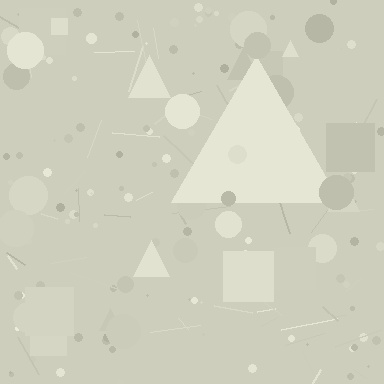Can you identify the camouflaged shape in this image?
The camouflaged shape is a triangle.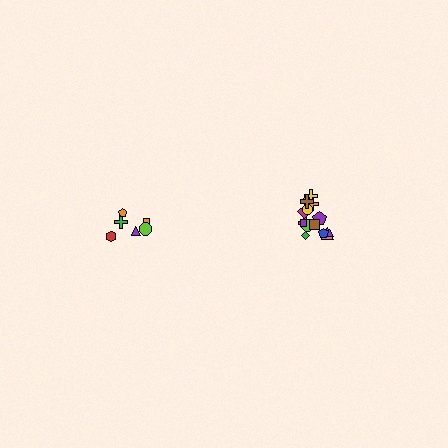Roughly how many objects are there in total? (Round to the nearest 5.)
Roughly 20 objects in total.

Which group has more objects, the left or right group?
The right group.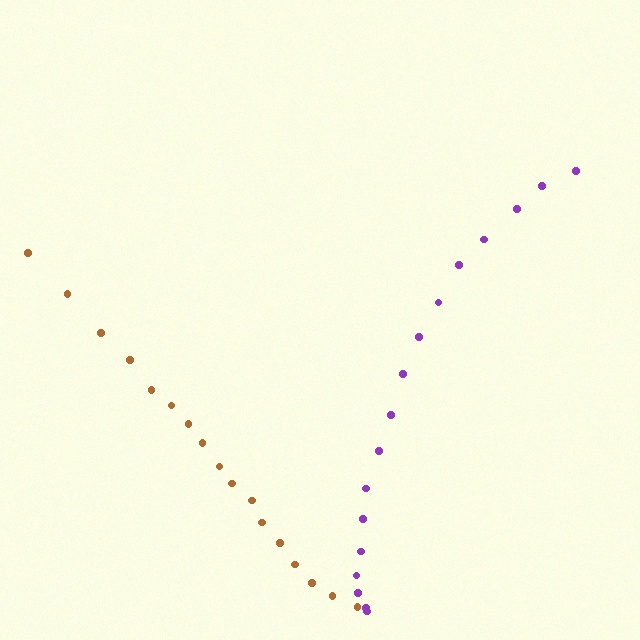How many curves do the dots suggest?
There are 2 distinct paths.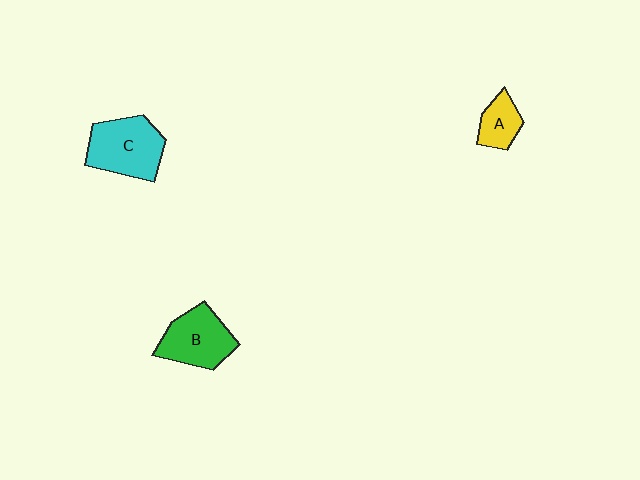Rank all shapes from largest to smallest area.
From largest to smallest: C (cyan), B (green), A (yellow).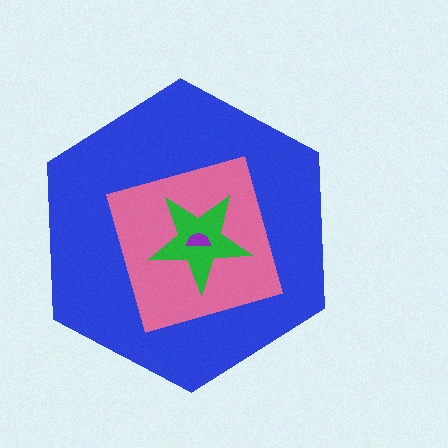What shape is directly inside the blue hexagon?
The pink square.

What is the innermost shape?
The purple semicircle.